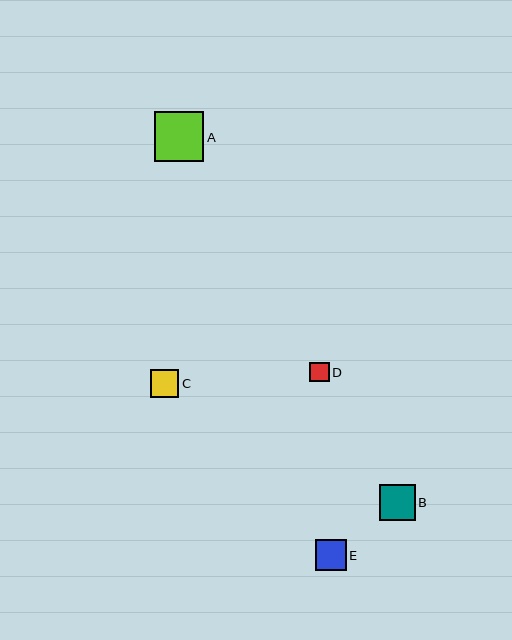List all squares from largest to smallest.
From largest to smallest: A, B, E, C, D.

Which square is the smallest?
Square D is the smallest with a size of approximately 20 pixels.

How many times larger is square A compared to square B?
Square A is approximately 1.4 times the size of square B.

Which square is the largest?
Square A is the largest with a size of approximately 49 pixels.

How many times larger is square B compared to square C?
Square B is approximately 1.3 times the size of square C.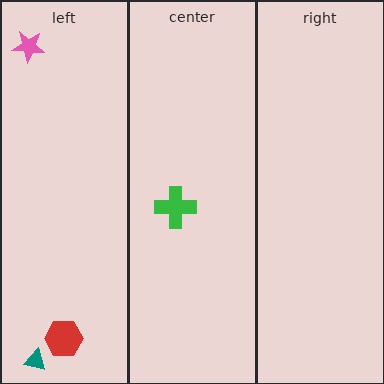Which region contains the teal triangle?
The left region.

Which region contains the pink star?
The left region.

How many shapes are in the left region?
3.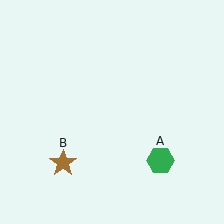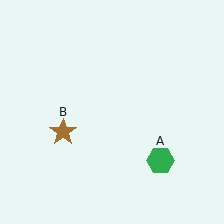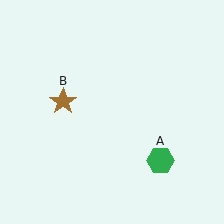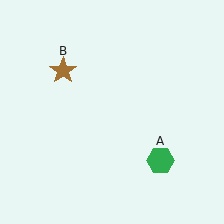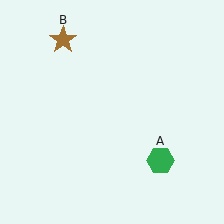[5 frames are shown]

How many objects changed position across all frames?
1 object changed position: brown star (object B).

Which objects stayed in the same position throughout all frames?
Green hexagon (object A) remained stationary.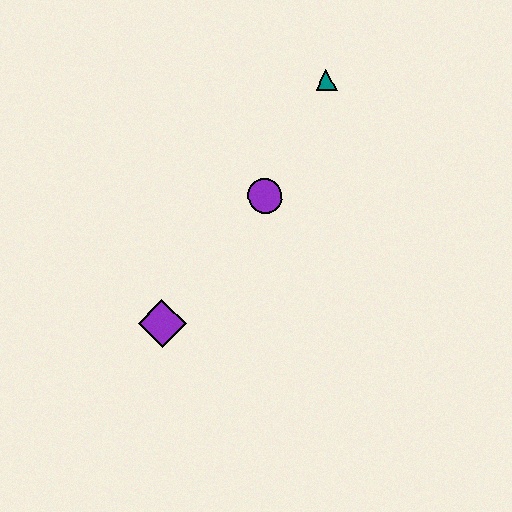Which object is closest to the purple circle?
The teal triangle is closest to the purple circle.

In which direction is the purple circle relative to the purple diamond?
The purple circle is above the purple diamond.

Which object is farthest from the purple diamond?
The teal triangle is farthest from the purple diamond.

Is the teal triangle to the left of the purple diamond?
No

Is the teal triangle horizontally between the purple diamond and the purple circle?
No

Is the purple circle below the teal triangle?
Yes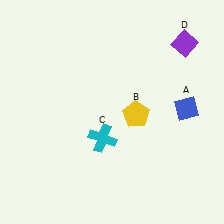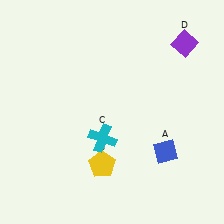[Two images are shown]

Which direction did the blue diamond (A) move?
The blue diamond (A) moved down.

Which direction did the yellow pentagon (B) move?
The yellow pentagon (B) moved down.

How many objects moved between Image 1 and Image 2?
2 objects moved between the two images.